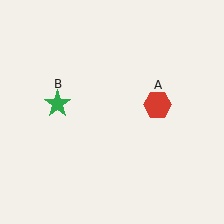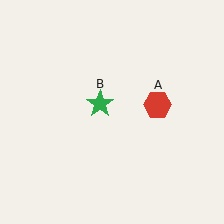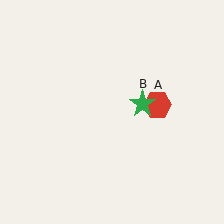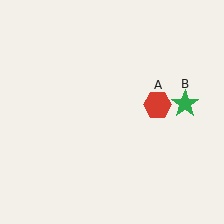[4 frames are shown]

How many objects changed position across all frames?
1 object changed position: green star (object B).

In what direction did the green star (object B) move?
The green star (object B) moved right.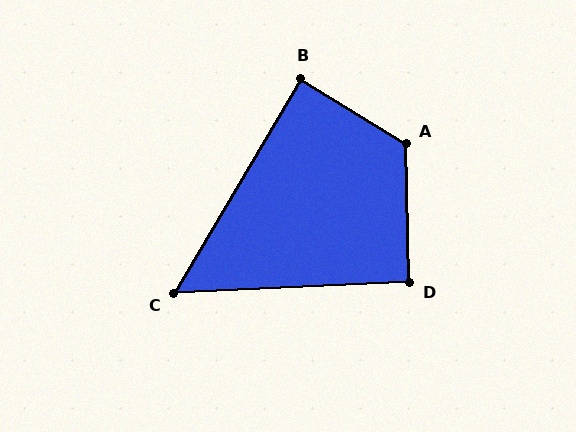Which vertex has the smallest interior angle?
C, at approximately 57 degrees.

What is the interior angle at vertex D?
Approximately 91 degrees (approximately right).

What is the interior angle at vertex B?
Approximately 89 degrees (approximately right).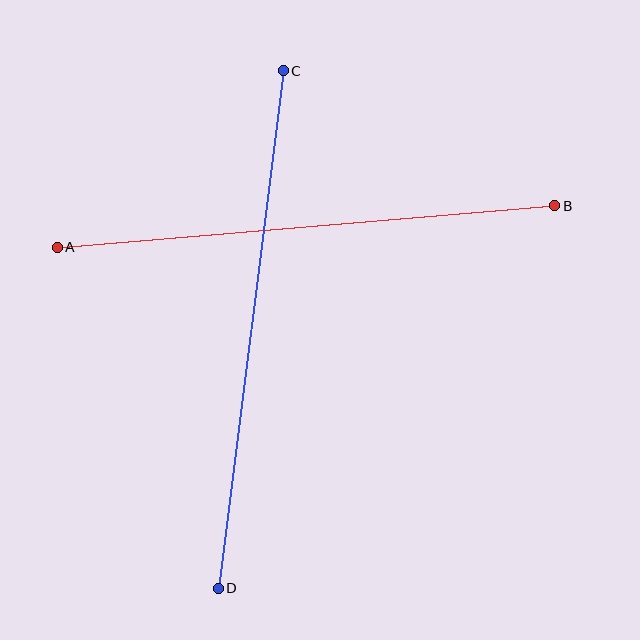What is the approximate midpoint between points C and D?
The midpoint is at approximately (251, 329) pixels.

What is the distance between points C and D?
The distance is approximately 521 pixels.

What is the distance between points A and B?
The distance is approximately 499 pixels.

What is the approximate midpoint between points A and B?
The midpoint is at approximately (306, 227) pixels.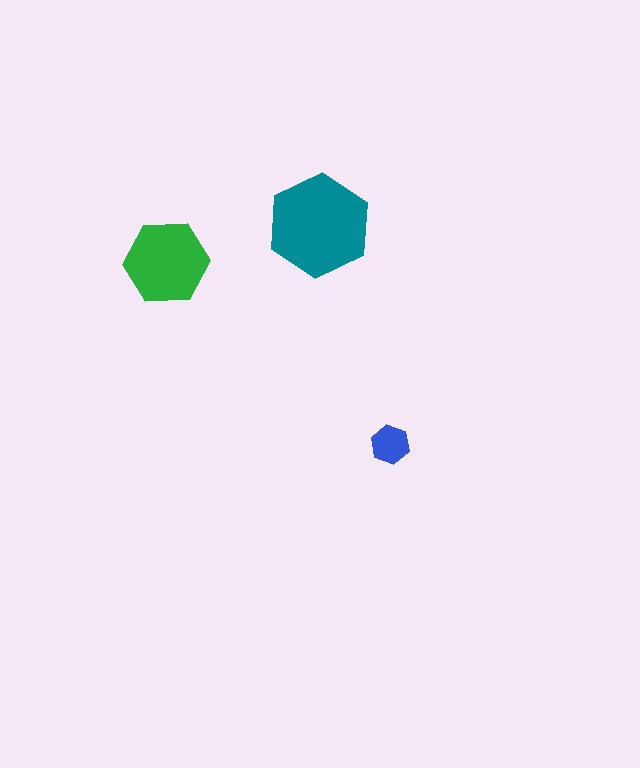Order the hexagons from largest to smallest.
the teal one, the green one, the blue one.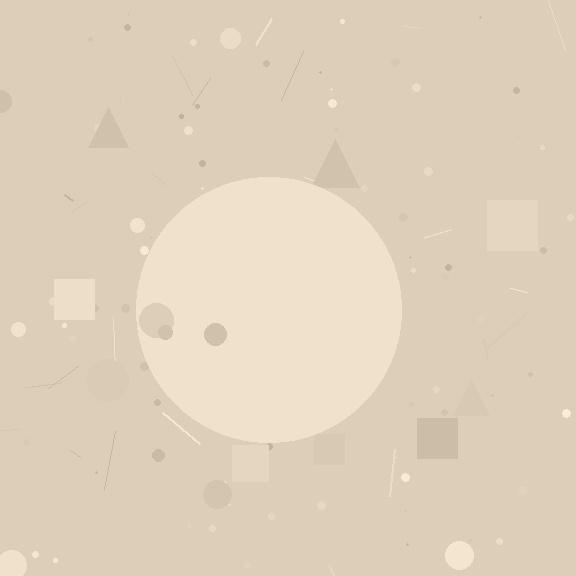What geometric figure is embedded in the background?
A circle is embedded in the background.